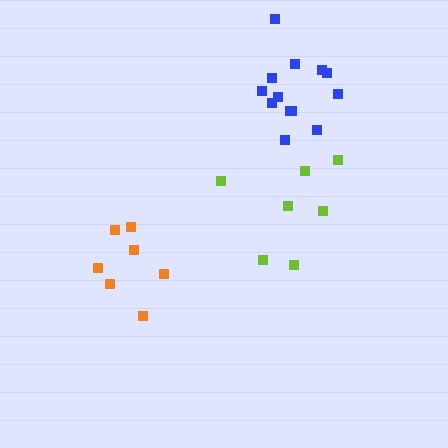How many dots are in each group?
Group 1: 7 dots, Group 2: 13 dots, Group 3: 7 dots (27 total).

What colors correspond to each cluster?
The clusters are colored: lime, blue, orange.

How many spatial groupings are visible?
There are 3 spatial groupings.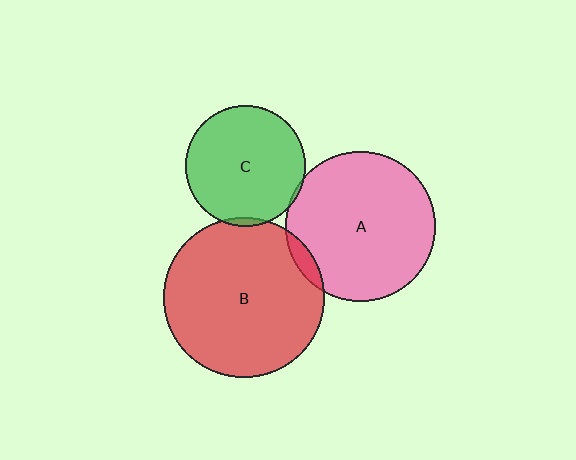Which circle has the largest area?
Circle B (red).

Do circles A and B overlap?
Yes.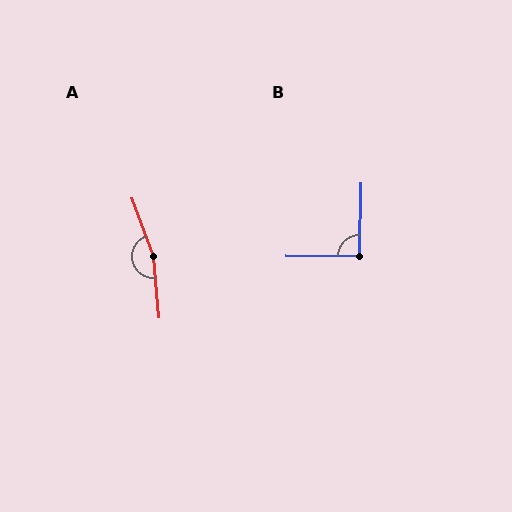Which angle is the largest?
A, at approximately 165 degrees.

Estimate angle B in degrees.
Approximately 90 degrees.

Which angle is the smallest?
B, at approximately 90 degrees.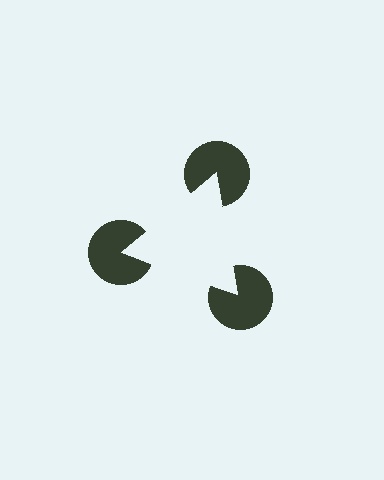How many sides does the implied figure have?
3 sides.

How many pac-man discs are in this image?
There are 3 — one at each vertex of the illusory triangle.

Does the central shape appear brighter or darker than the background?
It typically appears slightly brighter than the background, even though no actual brightness change is drawn.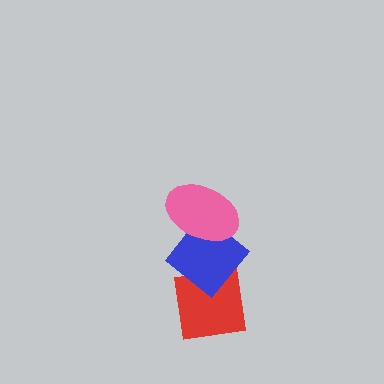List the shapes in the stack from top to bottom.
From top to bottom: the pink ellipse, the blue diamond, the red square.